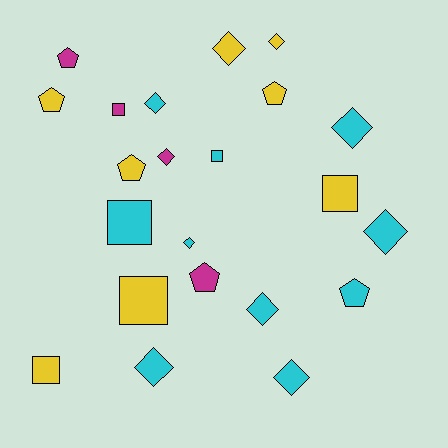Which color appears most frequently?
Cyan, with 10 objects.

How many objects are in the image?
There are 22 objects.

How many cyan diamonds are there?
There are 7 cyan diamonds.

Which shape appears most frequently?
Diamond, with 10 objects.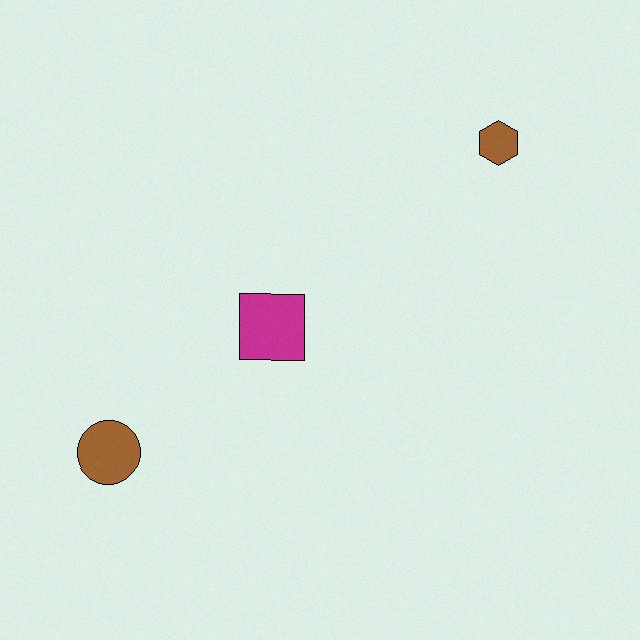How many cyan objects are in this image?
There are no cyan objects.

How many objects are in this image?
There are 3 objects.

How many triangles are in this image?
There are no triangles.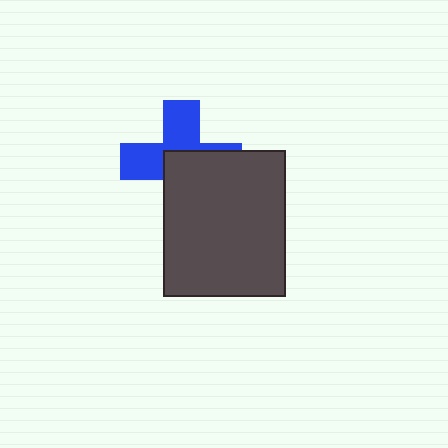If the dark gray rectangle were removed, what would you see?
You would see the complete blue cross.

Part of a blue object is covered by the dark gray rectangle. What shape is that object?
It is a cross.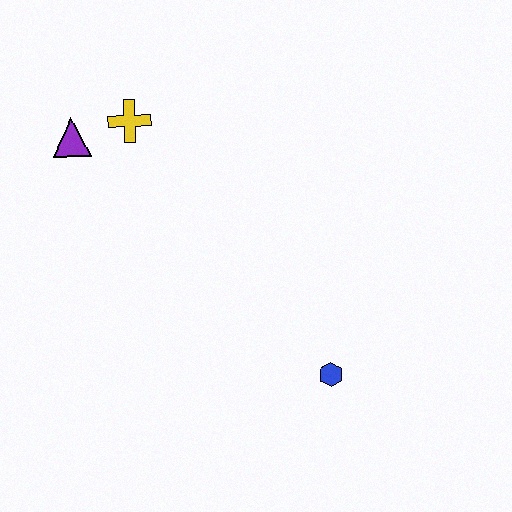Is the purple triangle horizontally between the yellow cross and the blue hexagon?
No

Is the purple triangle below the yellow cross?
Yes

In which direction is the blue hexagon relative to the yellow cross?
The blue hexagon is below the yellow cross.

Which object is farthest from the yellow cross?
The blue hexagon is farthest from the yellow cross.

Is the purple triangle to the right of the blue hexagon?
No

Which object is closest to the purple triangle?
The yellow cross is closest to the purple triangle.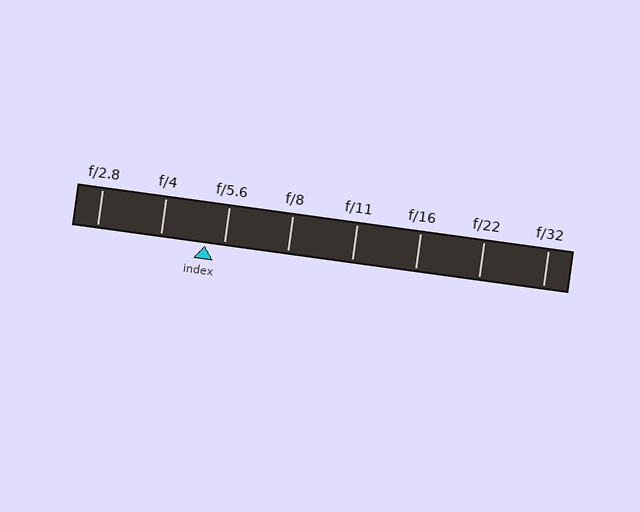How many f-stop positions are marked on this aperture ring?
There are 8 f-stop positions marked.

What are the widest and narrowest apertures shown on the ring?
The widest aperture shown is f/2.8 and the narrowest is f/32.